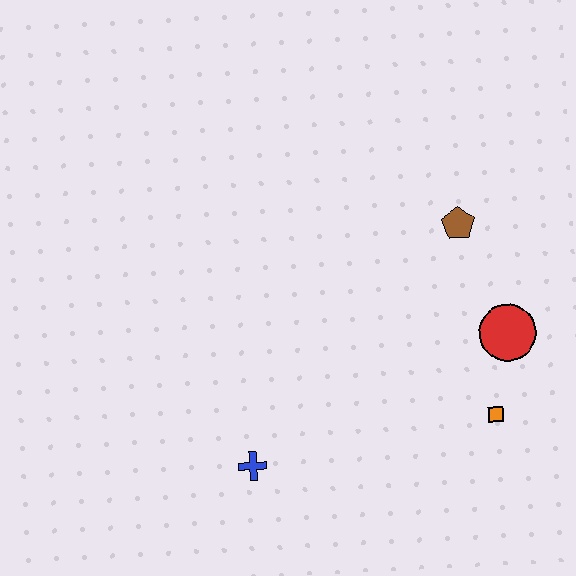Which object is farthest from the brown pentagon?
The blue cross is farthest from the brown pentagon.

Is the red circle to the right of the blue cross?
Yes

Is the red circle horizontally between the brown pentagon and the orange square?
No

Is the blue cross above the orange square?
No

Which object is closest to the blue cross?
The orange square is closest to the blue cross.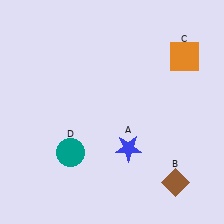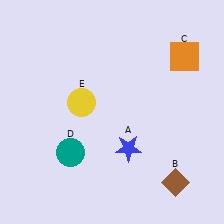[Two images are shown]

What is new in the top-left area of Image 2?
A yellow circle (E) was added in the top-left area of Image 2.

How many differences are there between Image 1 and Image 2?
There is 1 difference between the two images.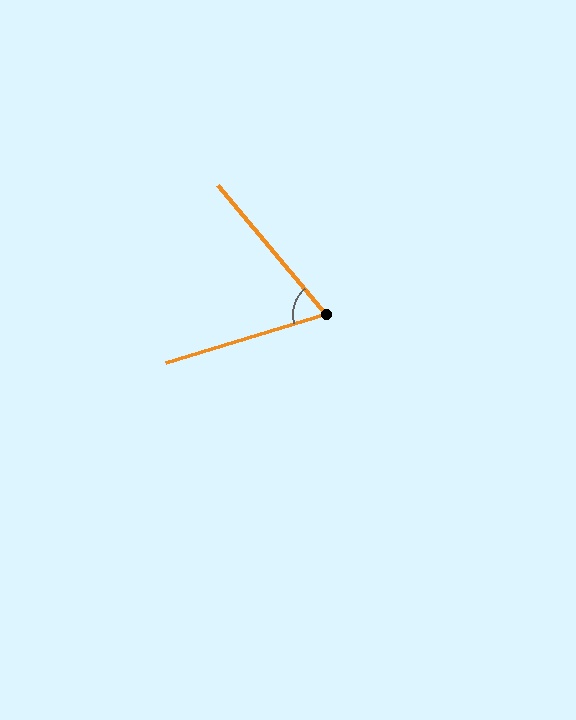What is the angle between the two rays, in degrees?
Approximately 67 degrees.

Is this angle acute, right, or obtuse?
It is acute.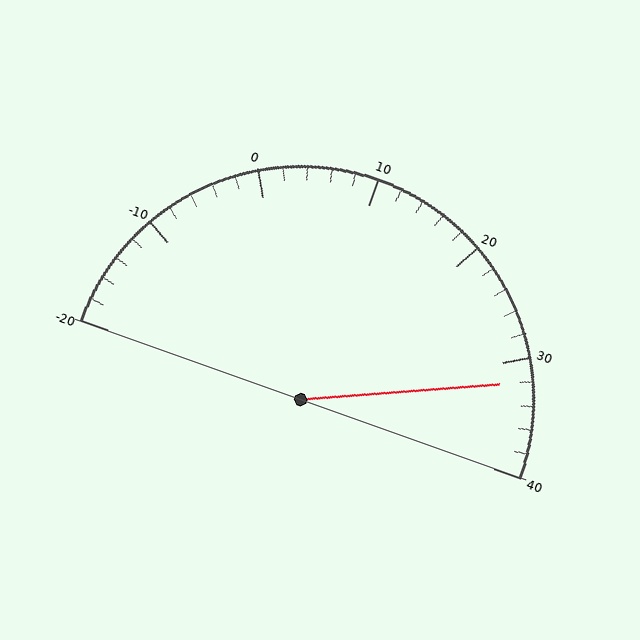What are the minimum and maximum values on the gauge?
The gauge ranges from -20 to 40.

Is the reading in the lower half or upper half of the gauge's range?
The reading is in the upper half of the range (-20 to 40).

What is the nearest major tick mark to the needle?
The nearest major tick mark is 30.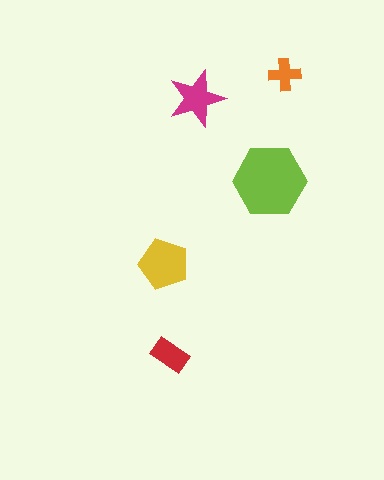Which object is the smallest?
The orange cross.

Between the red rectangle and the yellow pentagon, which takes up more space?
The yellow pentagon.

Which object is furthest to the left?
The yellow pentagon is leftmost.